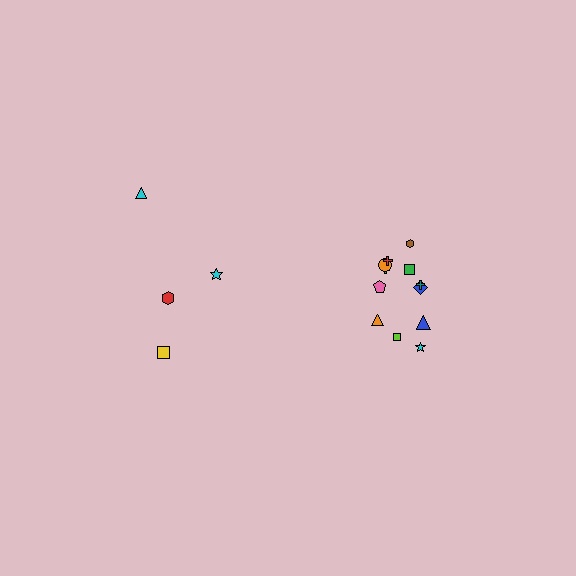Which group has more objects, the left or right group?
The right group.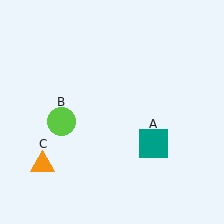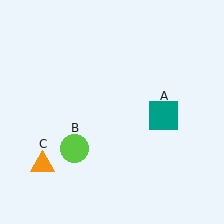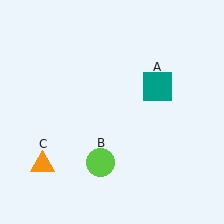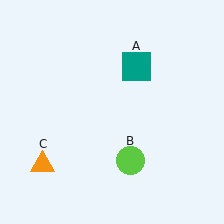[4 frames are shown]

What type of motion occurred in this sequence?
The teal square (object A), lime circle (object B) rotated counterclockwise around the center of the scene.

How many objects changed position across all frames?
2 objects changed position: teal square (object A), lime circle (object B).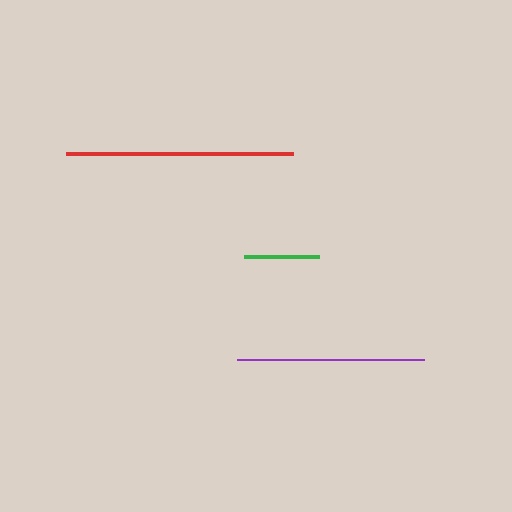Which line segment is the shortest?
The green line is the shortest at approximately 75 pixels.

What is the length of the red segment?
The red segment is approximately 227 pixels long.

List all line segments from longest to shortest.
From longest to shortest: red, purple, green.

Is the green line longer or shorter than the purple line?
The purple line is longer than the green line.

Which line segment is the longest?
The red line is the longest at approximately 227 pixels.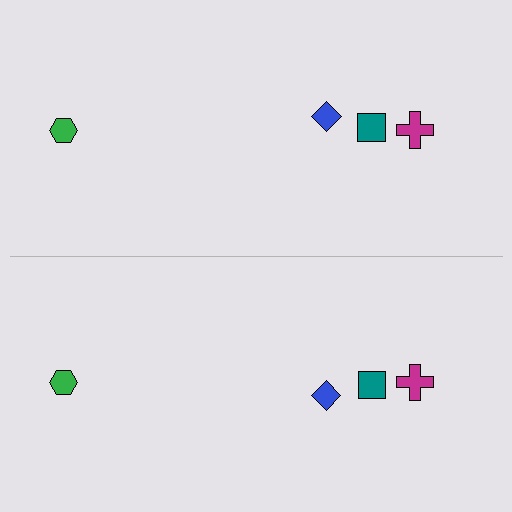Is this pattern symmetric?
Yes, this pattern has bilateral (reflection) symmetry.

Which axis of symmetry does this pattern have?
The pattern has a horizontal axis of symmetry running through the center of the image.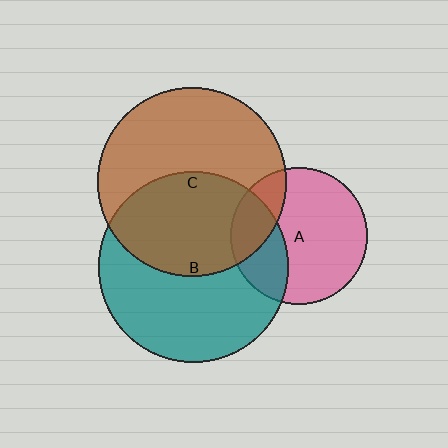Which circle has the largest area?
Circle B (teal).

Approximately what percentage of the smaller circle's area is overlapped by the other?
Approximately 45%.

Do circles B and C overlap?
Yes.